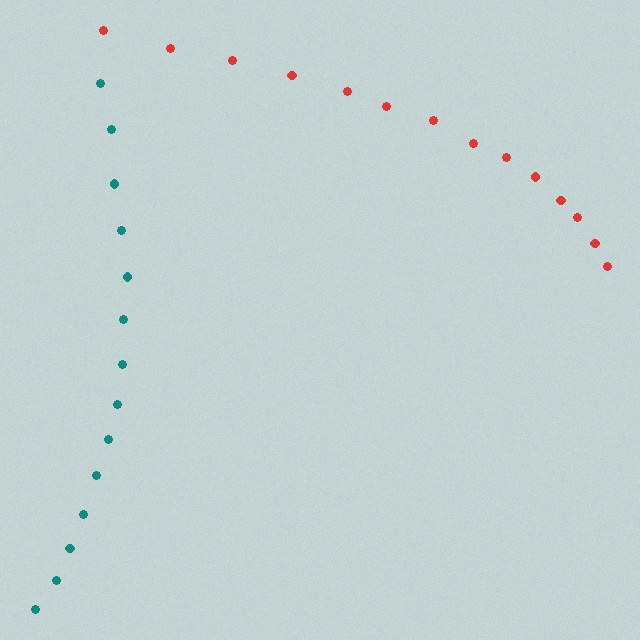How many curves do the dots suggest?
There are 2 distinct paths.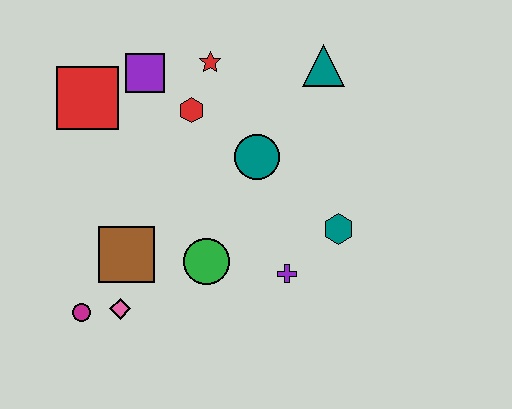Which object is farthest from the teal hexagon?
The red square is farthest from the teal hexagon.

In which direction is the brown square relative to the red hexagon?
The brown square is below the red hexagon.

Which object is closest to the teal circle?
The red hexagon is closest to the teal circle.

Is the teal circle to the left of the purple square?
No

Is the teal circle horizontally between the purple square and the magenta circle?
No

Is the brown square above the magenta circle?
Yes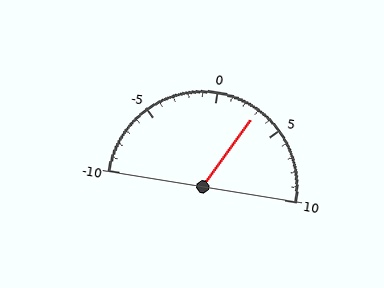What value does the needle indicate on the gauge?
The needle indicates approximately 3.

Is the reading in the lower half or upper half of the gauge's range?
The reading is in the upper half of the range (-10 to 10).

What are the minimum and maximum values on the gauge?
The gauge ranges from -10 to 10.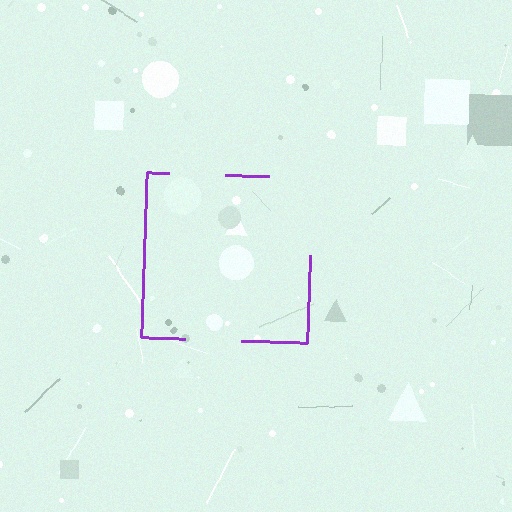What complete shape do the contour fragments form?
The contour fragments form a square.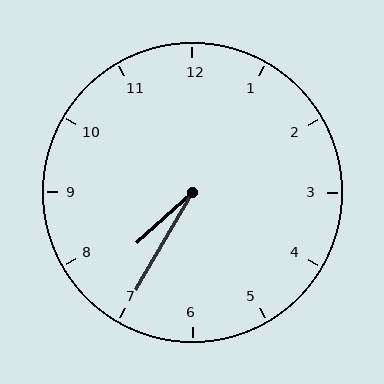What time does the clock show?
7:35.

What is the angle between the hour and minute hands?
Approximately 18 degrees.